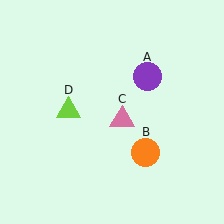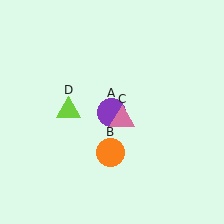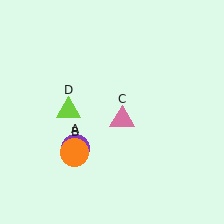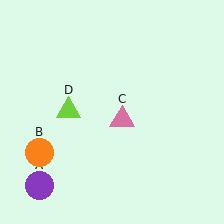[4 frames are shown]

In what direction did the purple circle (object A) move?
The purple circle (object A) moved down and to the left.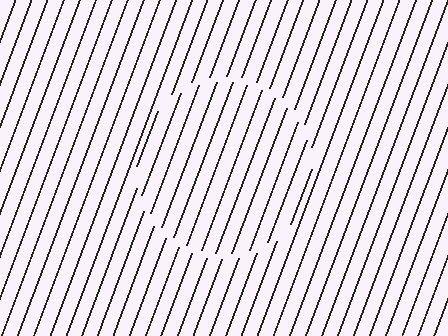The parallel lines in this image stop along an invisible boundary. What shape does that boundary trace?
An illusory circle. The interior of the shape contains the same grating, shifted by half a period — the contour is defined by the phase discontinuity where line-ends from the inner and outer gratings abut.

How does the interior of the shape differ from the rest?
The interior of the shape contains the same grating, shifted by half a period — the contour is defined by the phase discontinuity where line-ends from the inner and outer gratings abut.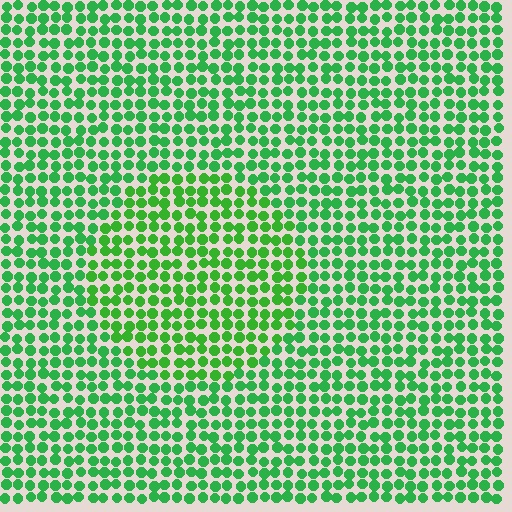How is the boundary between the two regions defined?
The boundary is defined purely by a slight shift in hue (about 18 degrees). Spacing, size, and orientation are identical on both sides.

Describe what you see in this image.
The image is filled with small green elements in a uniform arrangement. A circle-shaped region is visible where the elements are tinted to a slightly different hue, forming a subtle color boundary.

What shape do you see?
I see a circle.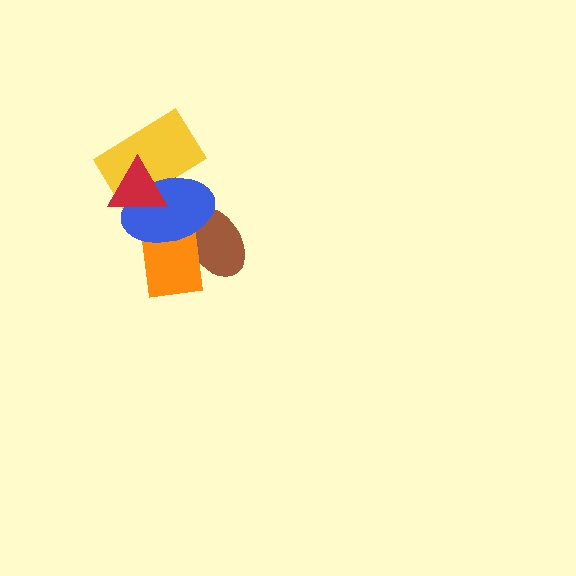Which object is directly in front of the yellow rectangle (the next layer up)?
The blue ellipse is directly in front of the yellow rectangle.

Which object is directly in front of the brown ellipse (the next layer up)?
The orange rectangle is directly in front of the brown ellipse.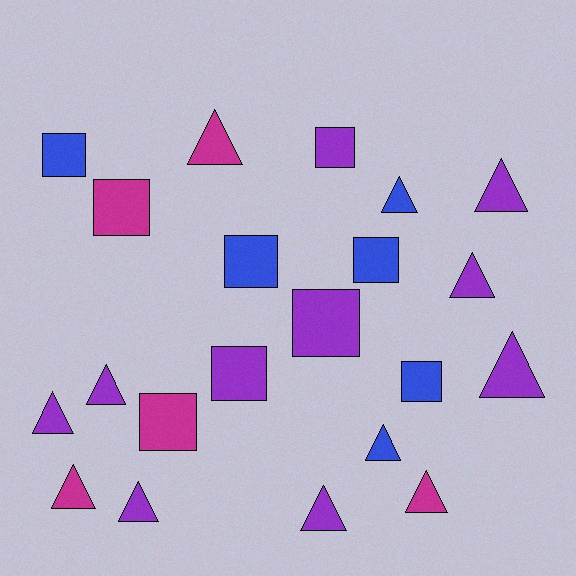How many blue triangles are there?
There are 2 blue triangles.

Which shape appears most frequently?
Triangle, with 12 objects.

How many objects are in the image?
There are 21 objects.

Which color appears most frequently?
Purple, with 10 objects.